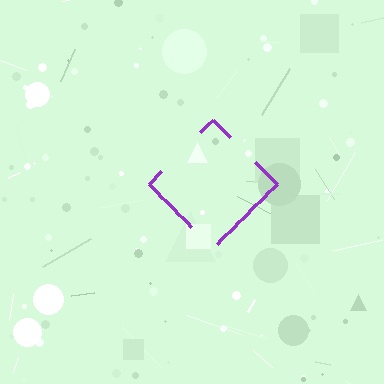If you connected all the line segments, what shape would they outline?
They would outline a diamond.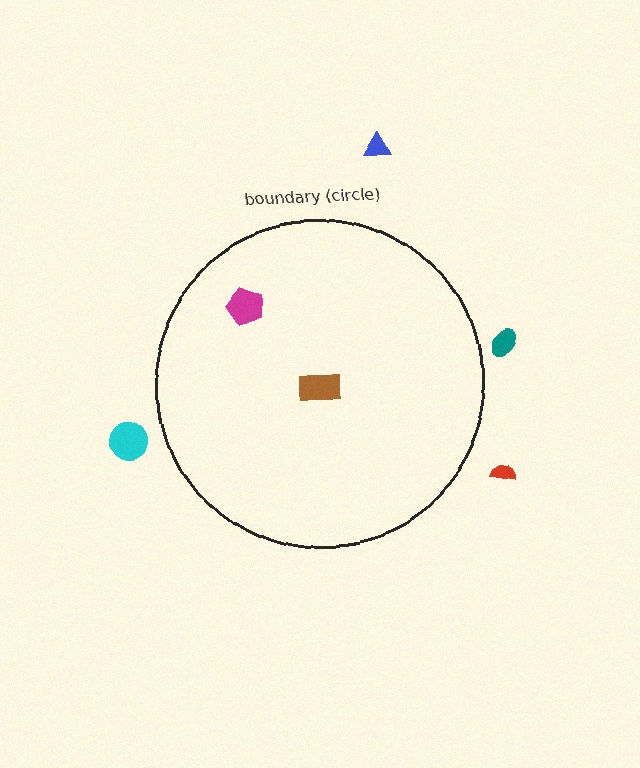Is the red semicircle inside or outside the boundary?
Outside.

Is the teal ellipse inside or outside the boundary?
Outside.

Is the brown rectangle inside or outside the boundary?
Inside.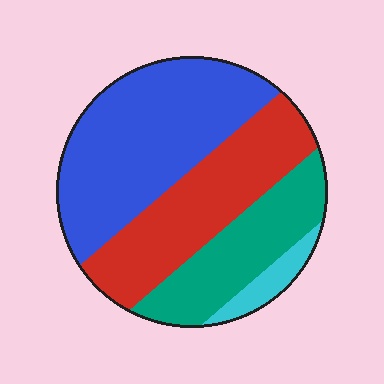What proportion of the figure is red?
Red takes up about one third (1/3) of the figure.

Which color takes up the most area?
Blue, at roughly 40%.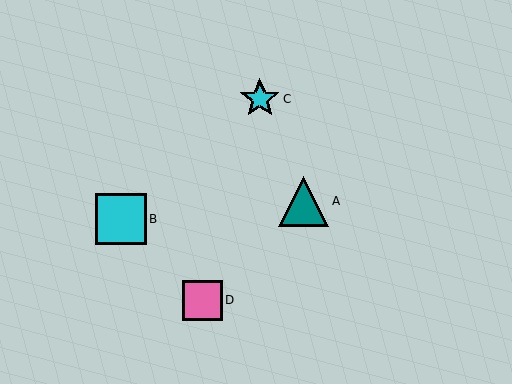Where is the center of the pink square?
The center of the pink square is at (202, 300).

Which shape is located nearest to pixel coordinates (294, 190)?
The teal triangle (labeled A) at (304, 201) is nearest to that location.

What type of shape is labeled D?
Shape D is a pink square.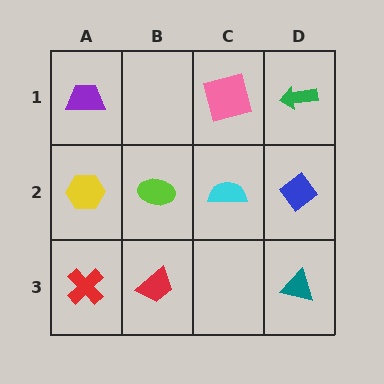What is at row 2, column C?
A cyan semicircle.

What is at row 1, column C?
A pink square.